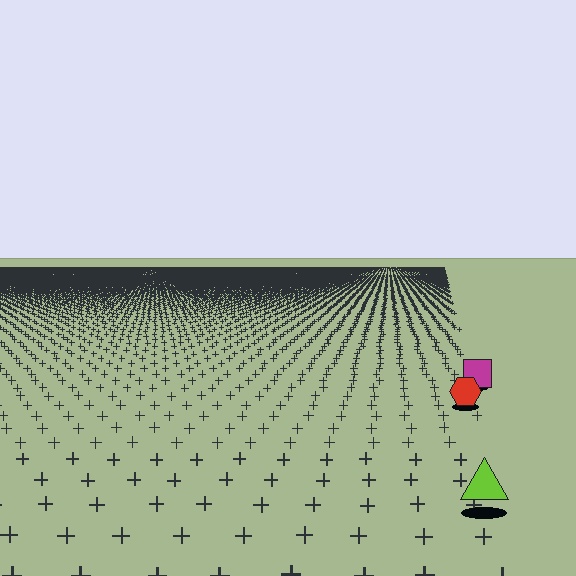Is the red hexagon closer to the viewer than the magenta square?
Yes. The red hexagon is closer — you can tell from the texture gradient: the ground texture is coarser near it.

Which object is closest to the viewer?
The lime triangle is closest. The texture marks near it are larger and more spread out.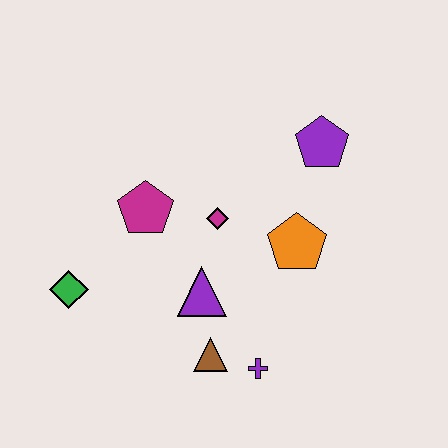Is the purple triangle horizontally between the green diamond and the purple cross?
Yes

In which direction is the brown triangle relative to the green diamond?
The brown triangle is to the right of the green diamond.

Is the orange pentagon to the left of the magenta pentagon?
No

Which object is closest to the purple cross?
The brown triangle is closest to the purple cross.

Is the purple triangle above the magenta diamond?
No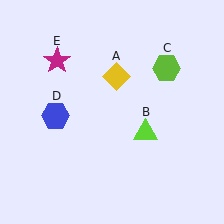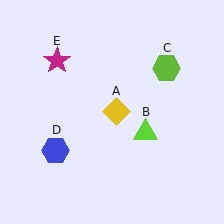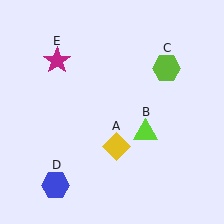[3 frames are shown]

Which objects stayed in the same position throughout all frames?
Lime triangle (object B) and lime hexagon (object C) and magenta star (object E) remained stationary.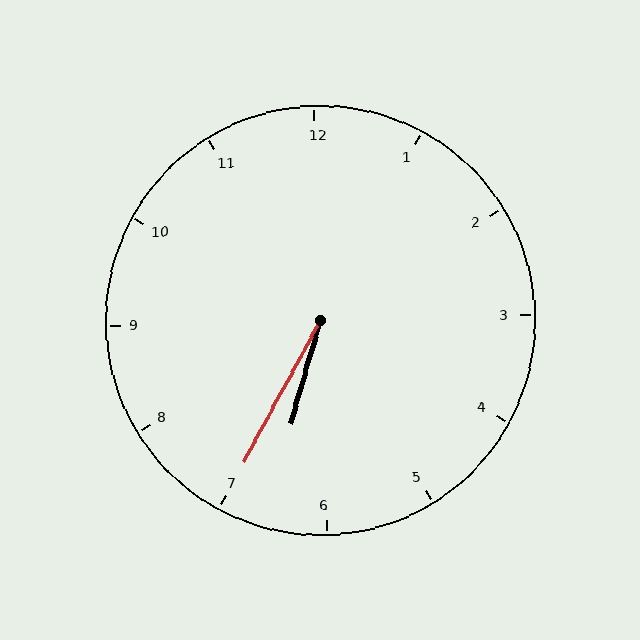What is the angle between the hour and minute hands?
Approximately 12 degrees.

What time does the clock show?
6:35.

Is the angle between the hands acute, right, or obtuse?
It is acute.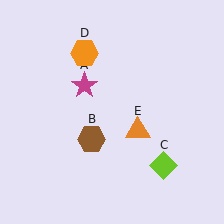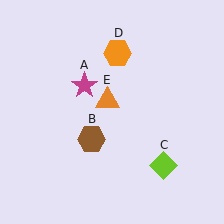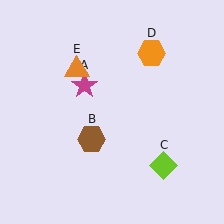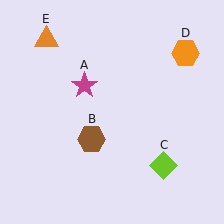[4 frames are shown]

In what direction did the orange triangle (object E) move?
The orange triangle (object E) moved up and to the left.